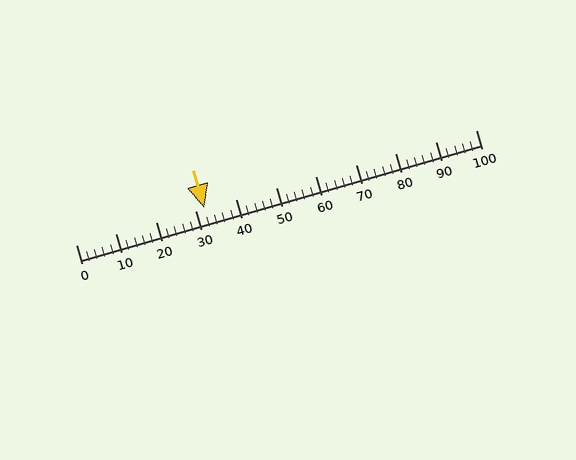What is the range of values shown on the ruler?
The ruler shows values from 0 to 100.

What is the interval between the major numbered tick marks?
The major tick marks are spaced 10 units apart.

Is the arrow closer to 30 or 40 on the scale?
The arrow is closer to 30.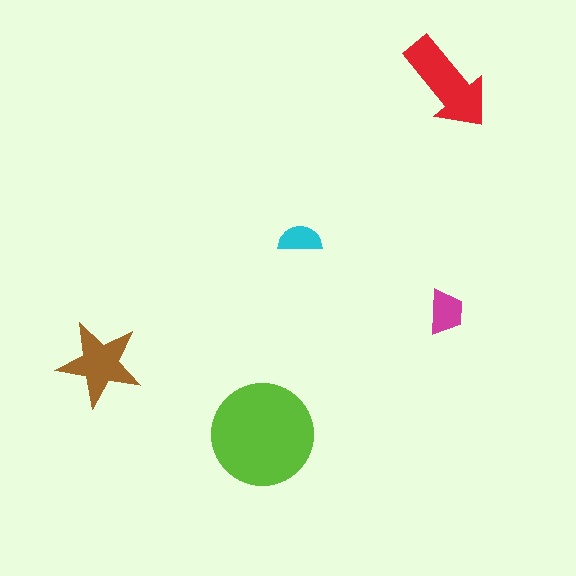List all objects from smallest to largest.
The cyan semicircle, the magenta trapezoid, the brown star, the red arrow, the lime circle.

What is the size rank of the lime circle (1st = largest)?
1st.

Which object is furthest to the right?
The red arrow is rightmost.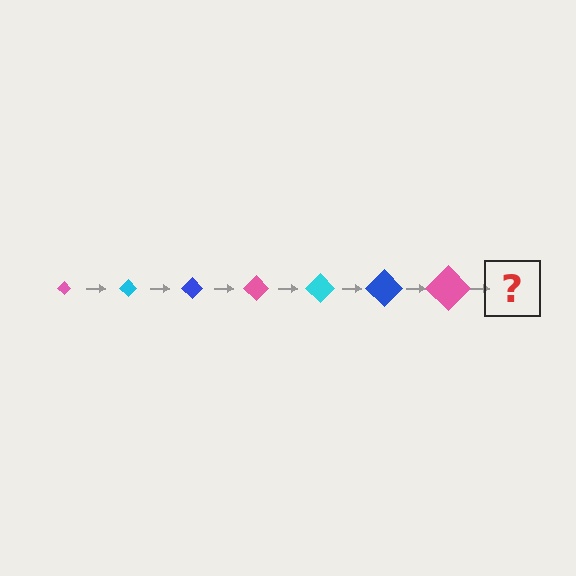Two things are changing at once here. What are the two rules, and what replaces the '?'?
The two rules are that the diamond grows larger each step and the color cycles through pink, cyan, and blue. The '?' should be a cyan diamond, larger than the previous one.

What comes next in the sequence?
The next element should be a cyan diamond, larger than the previous one.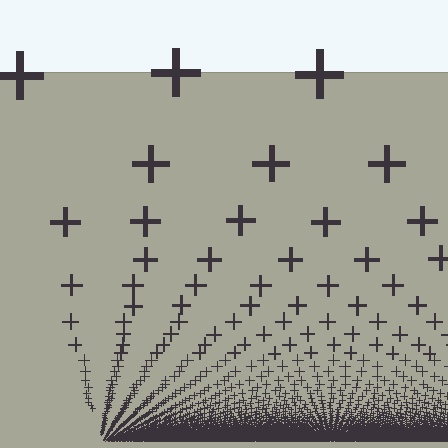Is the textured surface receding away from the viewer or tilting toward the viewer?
The surface appears to tilt toward the viewer. Texture elements get larger and sparser toward the top.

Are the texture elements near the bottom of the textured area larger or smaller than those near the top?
Smaller. The gradient is inverted — elements near the bottom are smaller and denser.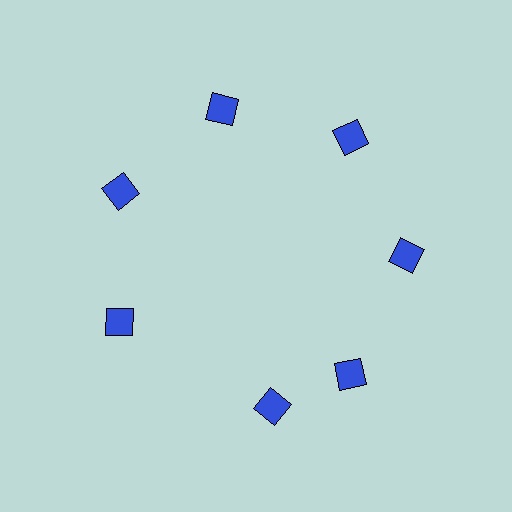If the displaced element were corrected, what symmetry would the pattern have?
It would have 7-fold rotational symmetry — the pattern would map onto itself every 51 degrees.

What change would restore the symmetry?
The symmetry would be restored by rotating it back into even spacing with its neighbors so that all 7 diamonds sit at equal angles and equal distance from the center.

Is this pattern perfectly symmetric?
No. The 7 blue diamonds are arranged in a ring, but one element near the 6 o'clock position is rotated out of alignment along the ring, breaking the 7-fold rotational symmetry.